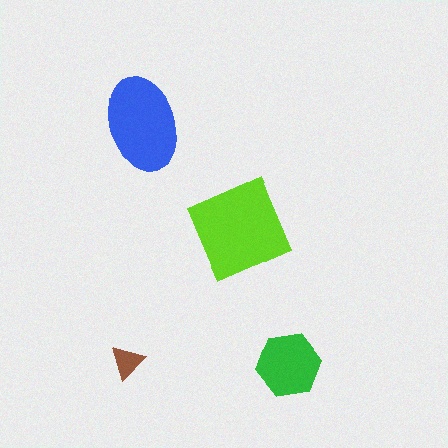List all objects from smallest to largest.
The brown triangle, the green hexagon, the blue ellipse, the lime square.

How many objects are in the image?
There are 4 objects in the image.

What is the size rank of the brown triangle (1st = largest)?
4th.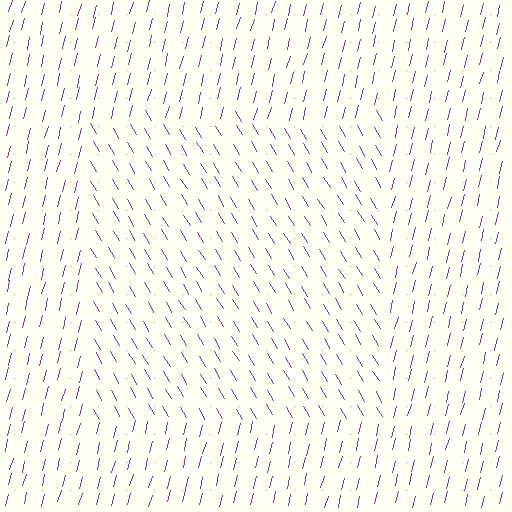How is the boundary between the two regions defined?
The boundary is defined purely by a change in line orientation (approximately 45 degrees difference). All lines are the same color and thickness.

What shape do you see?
I see a rectangle.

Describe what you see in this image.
The image is filled with small purple line segments. A rectangle region in the image has lines oriented differently from the surrounding lines, creating a visible texture boundary.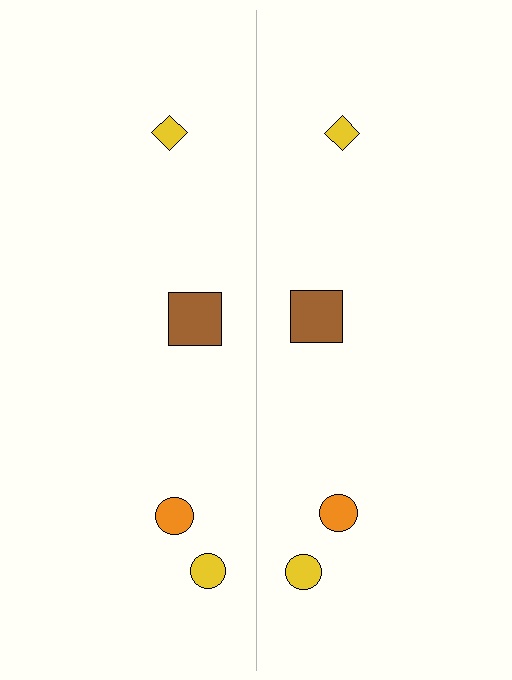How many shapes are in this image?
There are 8 shapes in this image.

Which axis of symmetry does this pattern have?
The pattern has a vertical axis of symmetry running through the center of the image.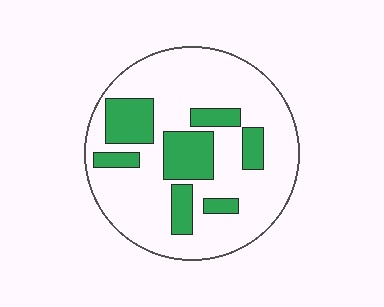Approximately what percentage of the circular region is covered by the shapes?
Approximately 25%.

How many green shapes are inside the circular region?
7.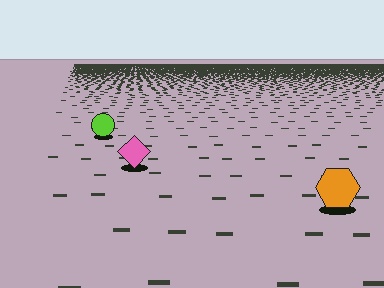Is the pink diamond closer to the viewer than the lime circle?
Yes. The pink diamond is closer — you can tell from the texture gradient: the ground texture is coarser near it.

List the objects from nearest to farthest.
From nearest to farthest: the orange hexagon, the pink diamond, the lime circle.